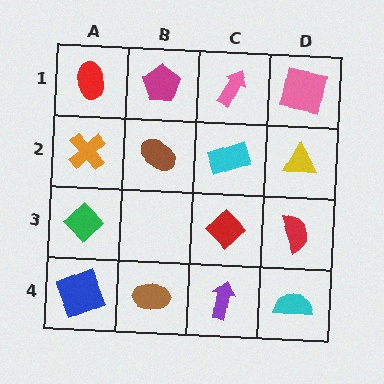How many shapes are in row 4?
4 shapes.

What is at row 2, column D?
A yellow triangle.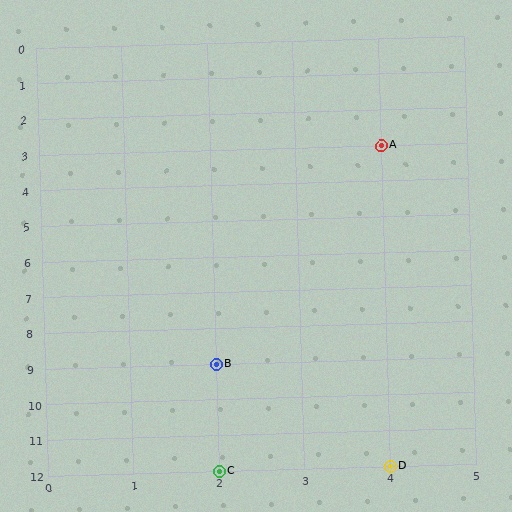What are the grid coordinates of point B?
Point B is at grid coordinates (2, 9).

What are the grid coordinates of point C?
Point C is at grid coordinates (2, 12).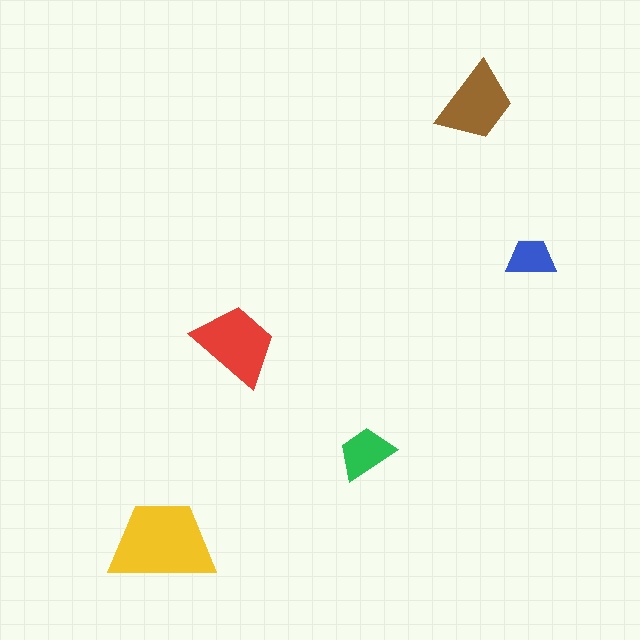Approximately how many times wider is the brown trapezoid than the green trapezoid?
About 1.5 times wider.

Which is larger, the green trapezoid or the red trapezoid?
The red one.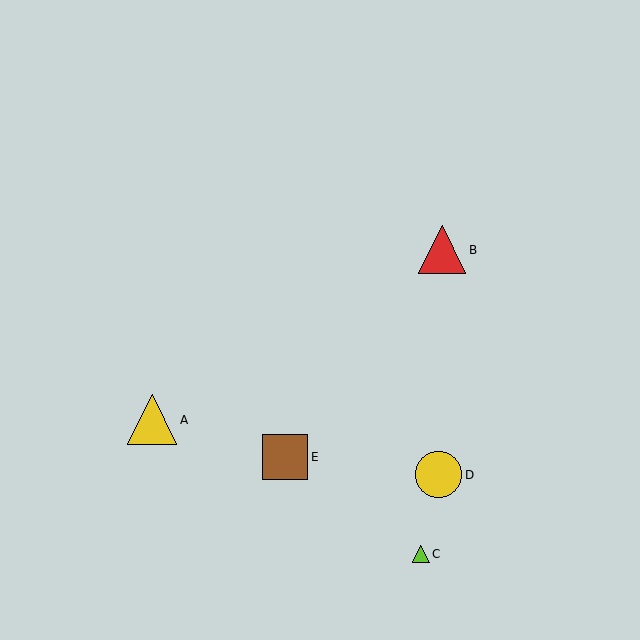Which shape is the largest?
The yellow triangle (labeled A) is the largest.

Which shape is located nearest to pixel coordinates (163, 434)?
The yellow triangle (labeled A) at (152, 420) is nearest to that location.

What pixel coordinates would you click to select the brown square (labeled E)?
Click at (285, 457) to select the brown square E.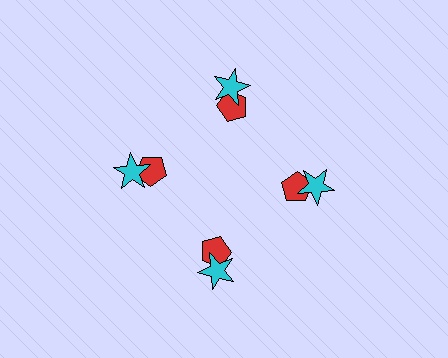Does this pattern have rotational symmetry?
Yes, this pattern has 4-fold rotational symmetry. It looks the same after rotating 90 degrees around the center.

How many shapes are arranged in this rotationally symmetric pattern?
There are 8 shapes, arranged in 4 groups of 2.